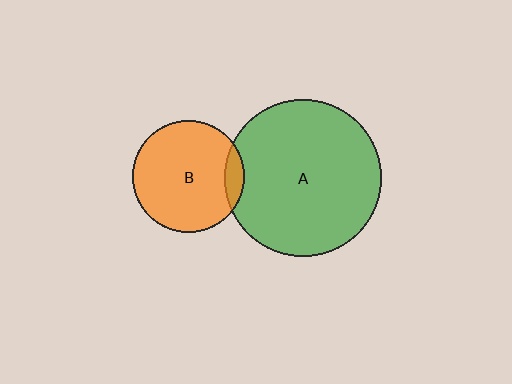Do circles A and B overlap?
Yes.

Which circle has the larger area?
Circle A (green).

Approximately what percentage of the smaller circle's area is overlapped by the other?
Approximately 10%.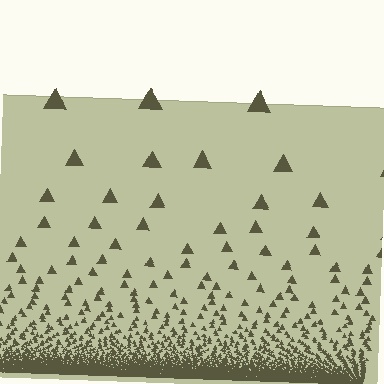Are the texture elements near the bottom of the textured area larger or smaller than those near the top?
Smaller. The gradient is inverted — elements near the bottom are smaller and denser.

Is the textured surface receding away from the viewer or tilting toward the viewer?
The surface appears to tilt toward the viewer. Texture elements get larger and sparser toward the top.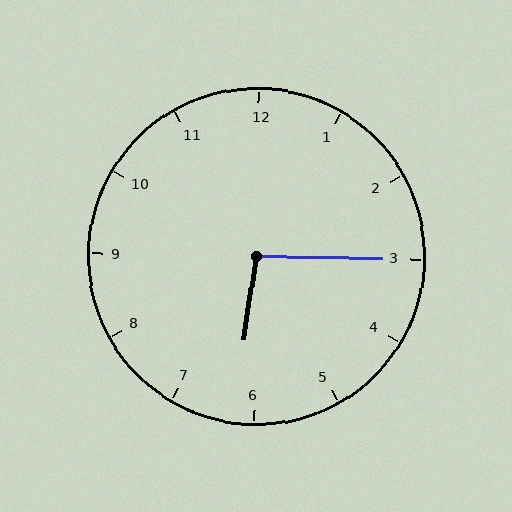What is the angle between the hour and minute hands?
Approximately 98 degrees.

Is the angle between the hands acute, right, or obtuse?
It is obtuse.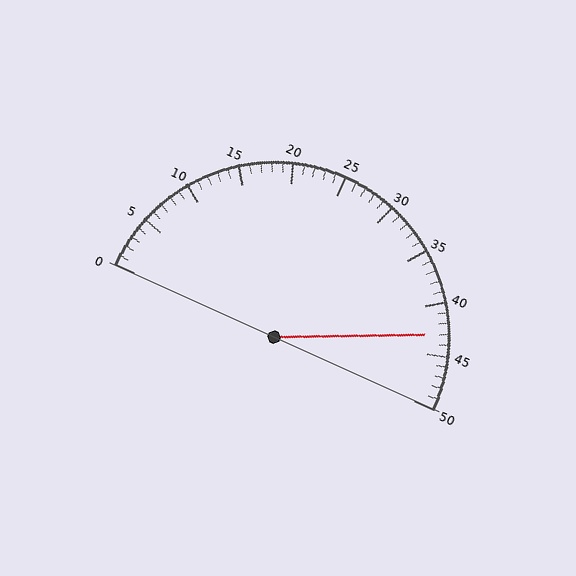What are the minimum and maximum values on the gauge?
The gauge ranges from 0 to 50.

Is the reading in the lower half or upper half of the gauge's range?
The reading is in the upper half of the range (0 to 50).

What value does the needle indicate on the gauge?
The needle indicates approximately 43.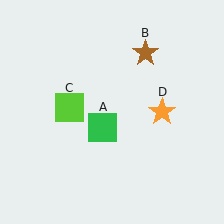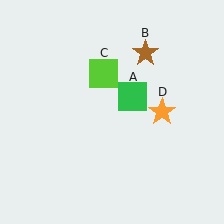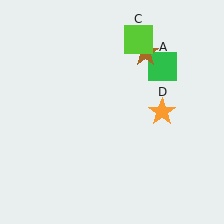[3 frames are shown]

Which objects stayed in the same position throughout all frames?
Brown star (object B) and orange star (object D) remained stationary.